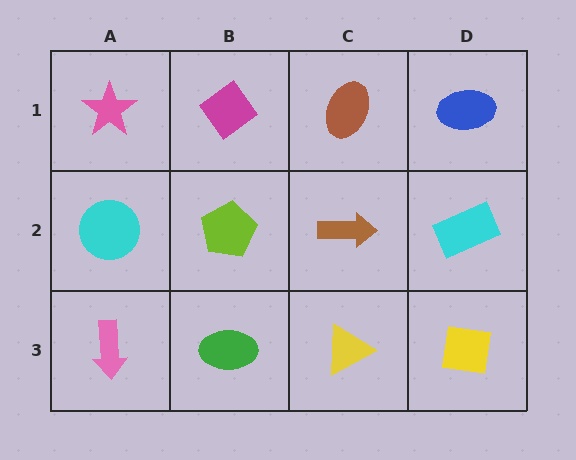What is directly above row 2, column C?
A brown ellipse.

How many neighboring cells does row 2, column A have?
3.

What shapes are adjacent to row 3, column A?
A cyan circle (row 2, column A), a green ellipse (row 3, column B).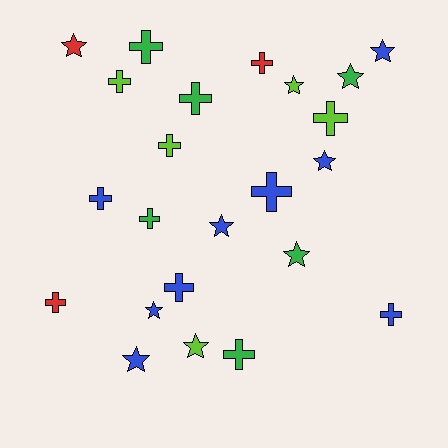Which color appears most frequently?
Blue, with 9 objects.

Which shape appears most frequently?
Cross, with 13 objects.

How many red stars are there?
There is 1 red star.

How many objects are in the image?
There are 23 objects.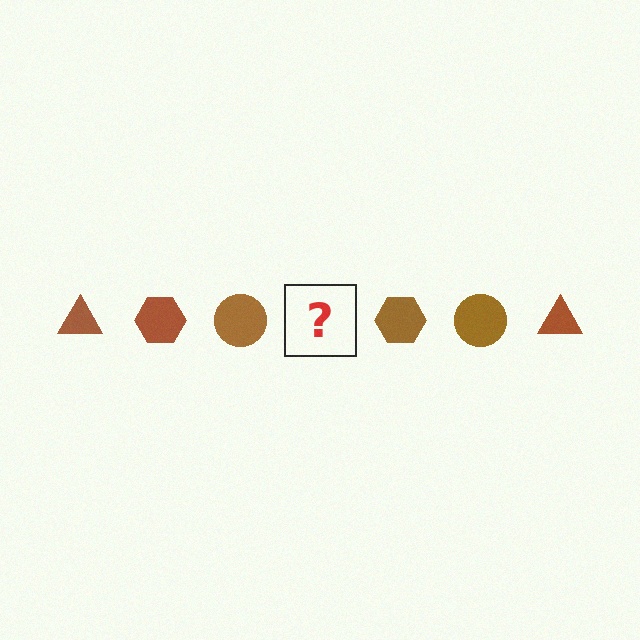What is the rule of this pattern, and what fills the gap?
The rule is that the pattern cycles through triangle, hexagon, circle shapes in brown. The gap should be filled with a brown triangle.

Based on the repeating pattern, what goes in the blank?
The blank should be a brown triangle.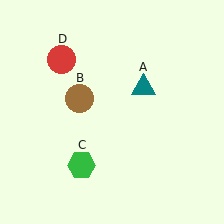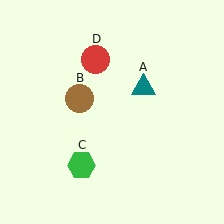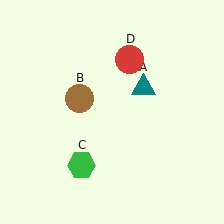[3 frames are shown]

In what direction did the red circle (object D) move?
The red circle (object D) moved right.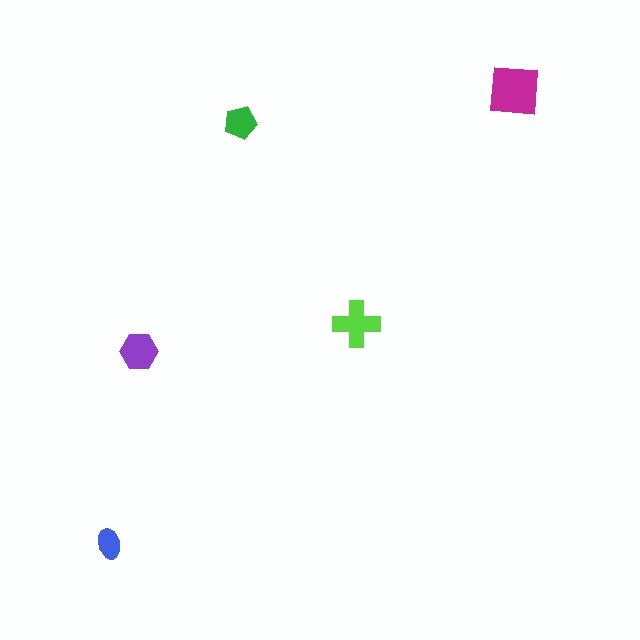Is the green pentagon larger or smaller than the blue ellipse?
Larger.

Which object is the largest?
The magenta square.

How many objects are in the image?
There are 5 objects in the image.